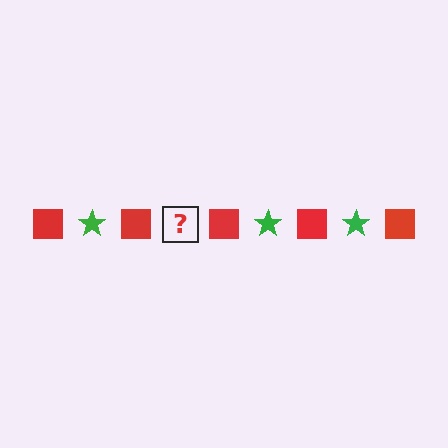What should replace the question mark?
The question mark should be replaced with a green star.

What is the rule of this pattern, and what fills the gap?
The rule is that the pattern alternates between red square and green star. The gap should be filled with a green star.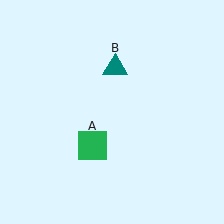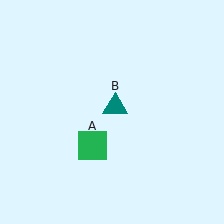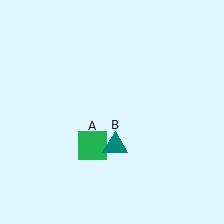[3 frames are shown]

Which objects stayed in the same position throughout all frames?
Green square (object A) remained stationary.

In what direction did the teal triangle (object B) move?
The teal triangle (object B) moved down.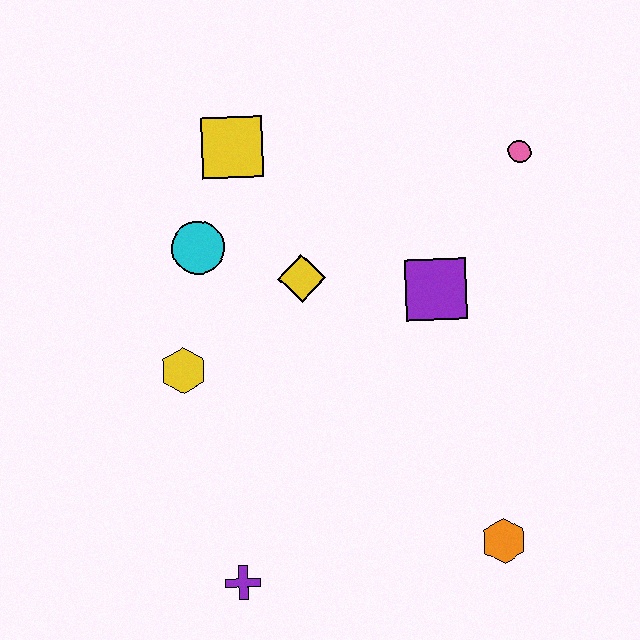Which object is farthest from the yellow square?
The orange hexagon is farthest from the yellow square.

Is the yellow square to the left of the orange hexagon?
Yes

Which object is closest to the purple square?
The yellow diamond is closest to the purple square.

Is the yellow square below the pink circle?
No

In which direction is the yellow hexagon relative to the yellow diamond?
The yellow hexagon is to the left of the yellow diamond.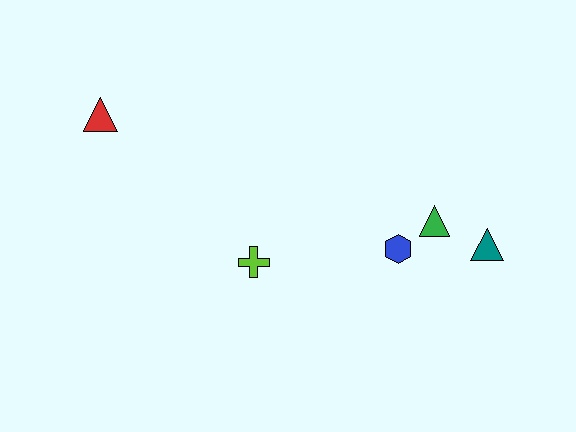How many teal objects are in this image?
There is 1 teal object.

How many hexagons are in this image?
There is 1 hexagon.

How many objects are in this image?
There are 5 objects.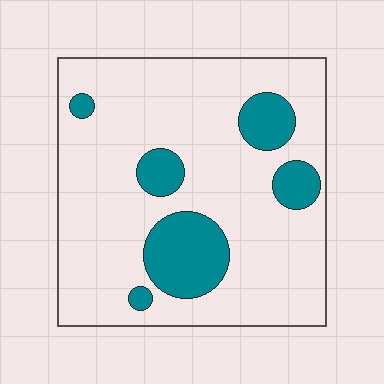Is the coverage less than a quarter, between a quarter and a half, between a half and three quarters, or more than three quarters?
Less than a quarter.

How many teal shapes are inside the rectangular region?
6.